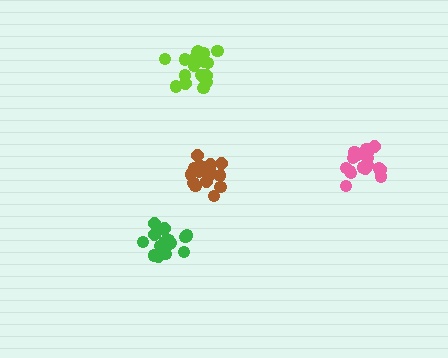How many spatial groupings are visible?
There are 4 spatial groupings.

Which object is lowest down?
The green cluster is bottommost.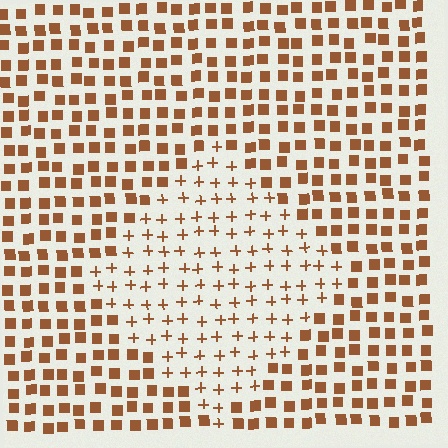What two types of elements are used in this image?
The image uses plus signs inside the diamond region and squares outside it.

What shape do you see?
I see a diamond.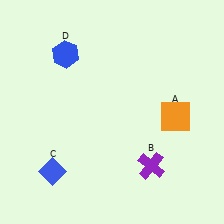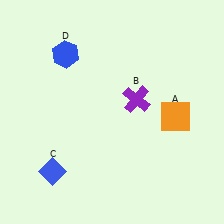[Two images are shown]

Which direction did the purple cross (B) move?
The purple cross (B) moved up.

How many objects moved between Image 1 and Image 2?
1 object moved between the two images.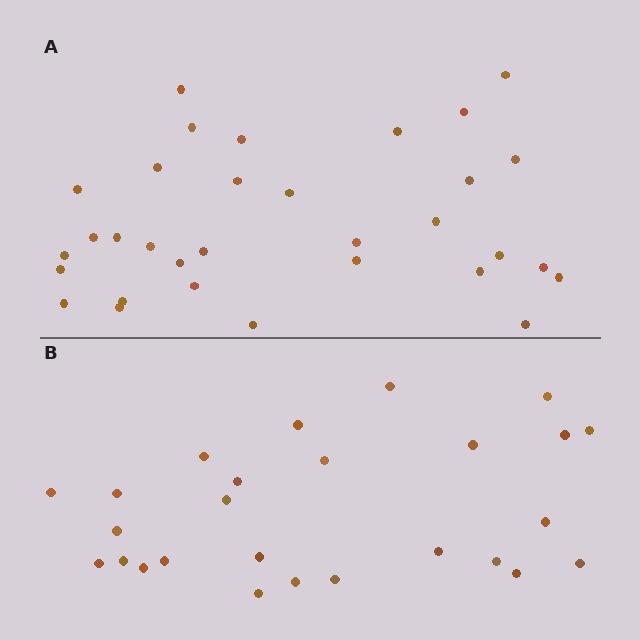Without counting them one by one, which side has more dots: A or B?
Region A (the top region) has more dots.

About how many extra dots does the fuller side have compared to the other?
Region A has about 6 more dots than region B.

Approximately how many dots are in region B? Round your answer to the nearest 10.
About 30 dots. (The exact count is 26, which rounds to 30.)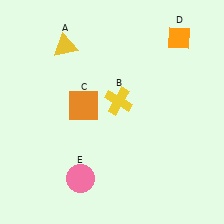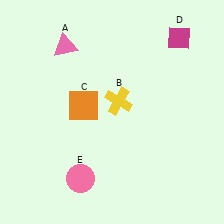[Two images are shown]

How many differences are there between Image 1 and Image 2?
There are 2 differences between the two images.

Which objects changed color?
A changed from yellow to pink. D changed from orange to magenta.